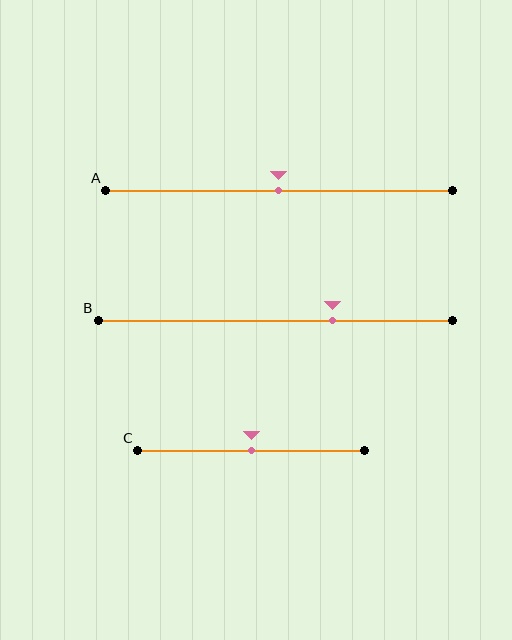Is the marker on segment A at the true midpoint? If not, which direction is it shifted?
Yes, the marker on segment A is at the true midpoint.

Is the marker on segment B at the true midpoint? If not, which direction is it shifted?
No, the marker on segment B is shifted to the right by about 16% of the segment length.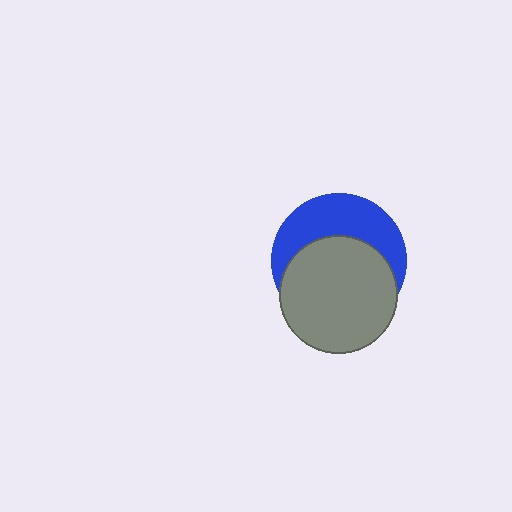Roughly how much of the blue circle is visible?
A small part of it is visible (roughly 42%).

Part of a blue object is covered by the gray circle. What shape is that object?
It is a circle.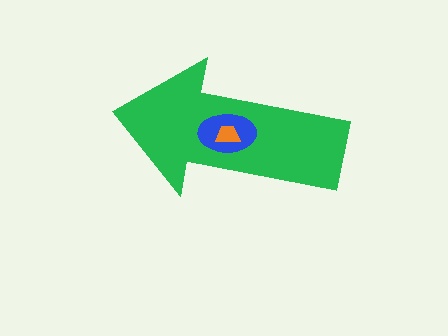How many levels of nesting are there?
3.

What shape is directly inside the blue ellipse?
The orange trapezoid.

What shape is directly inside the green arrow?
The blue ellipse.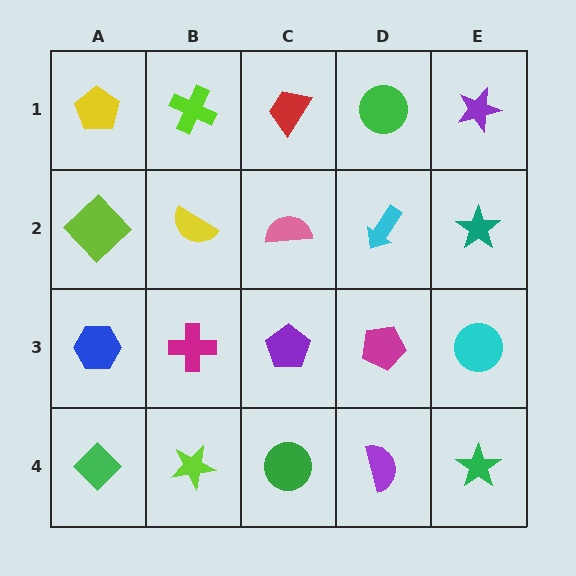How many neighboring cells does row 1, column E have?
2.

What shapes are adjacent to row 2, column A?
A yellow pentagon (row 1, column A), a blue hexagon (row 3, column A), a yellow semicircle (row 2, column B).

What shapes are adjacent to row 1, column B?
A yellow semicircle (row 2, column B), a yellow pentagon (row 1, column A), a red trapezoid (row 1, column C).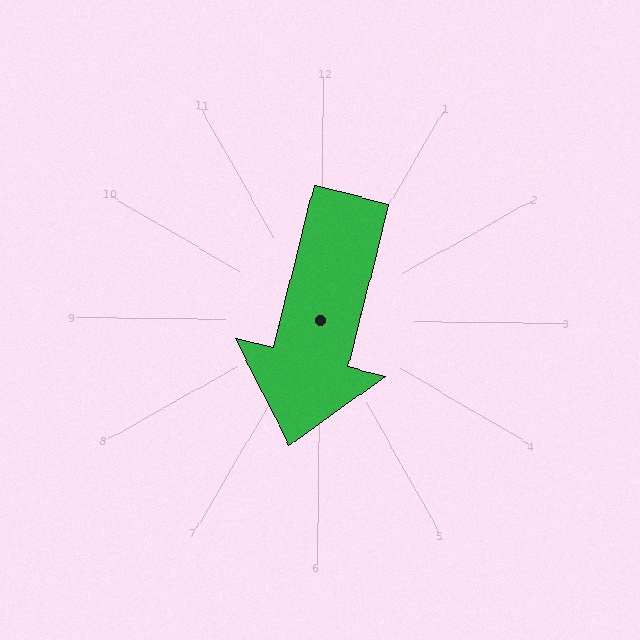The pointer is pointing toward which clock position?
Roughly 6 o'clock.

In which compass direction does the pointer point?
South.